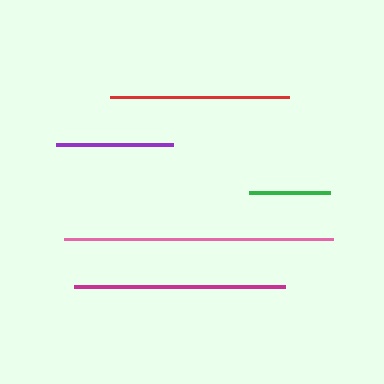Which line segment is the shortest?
The green line is the shortest at approximately 81 pixels.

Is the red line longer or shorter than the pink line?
The pink line is longer than the red line.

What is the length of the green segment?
The green segment is approximately 81 pixels long.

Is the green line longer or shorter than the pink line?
The pink line is longer than the green line.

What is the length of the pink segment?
The pink segment is approximately 269 pixels long.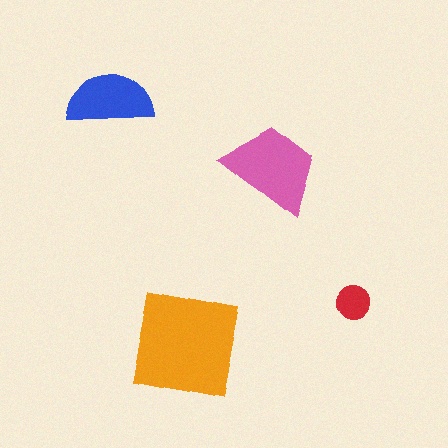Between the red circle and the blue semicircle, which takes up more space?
The blue semicircle.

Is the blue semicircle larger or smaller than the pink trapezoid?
Smaller.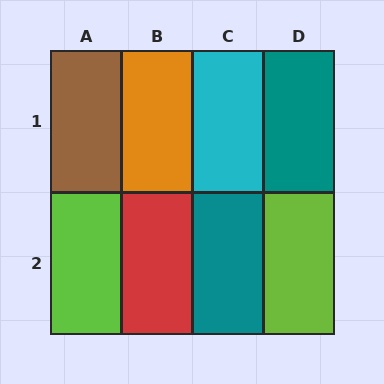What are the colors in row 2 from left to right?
Lime, red, teal, lime.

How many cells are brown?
1 cell is brown.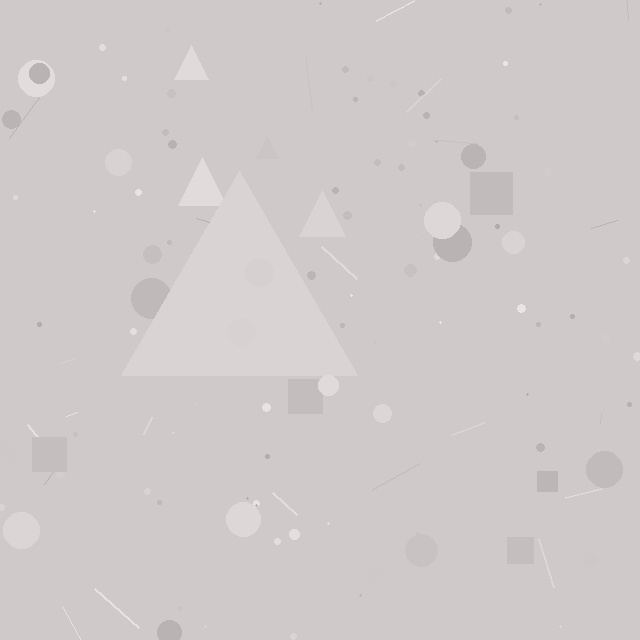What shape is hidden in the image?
A triangle is hidden in the image.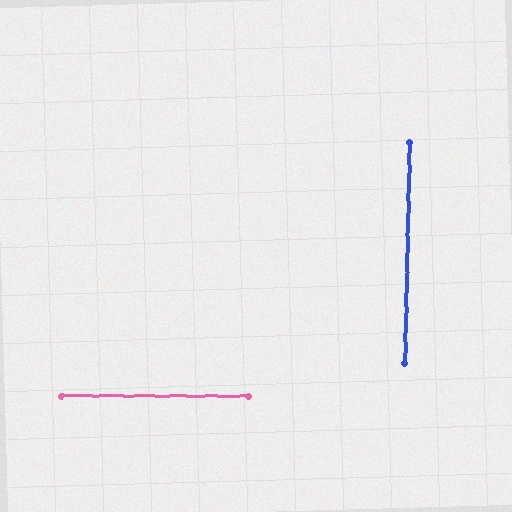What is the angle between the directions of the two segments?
Approximately 89 degrees.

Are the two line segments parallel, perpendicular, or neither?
Perpendicular — they meet at approximately 89°.